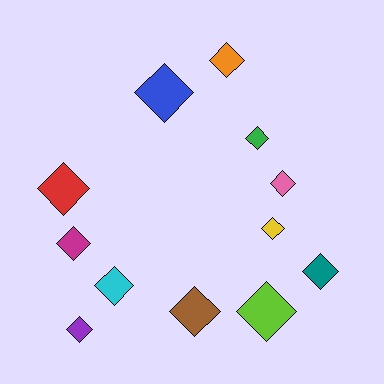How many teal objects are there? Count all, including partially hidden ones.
There is 1 teal object.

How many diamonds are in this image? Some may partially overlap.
There are 12 diamonds.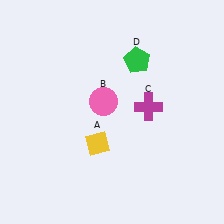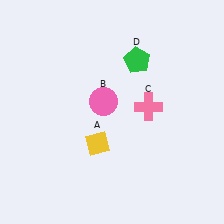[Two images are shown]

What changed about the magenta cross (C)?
In Image 1, C is magenta. In Image 2, it changed to pink.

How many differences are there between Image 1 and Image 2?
There is 1 difference between the two images.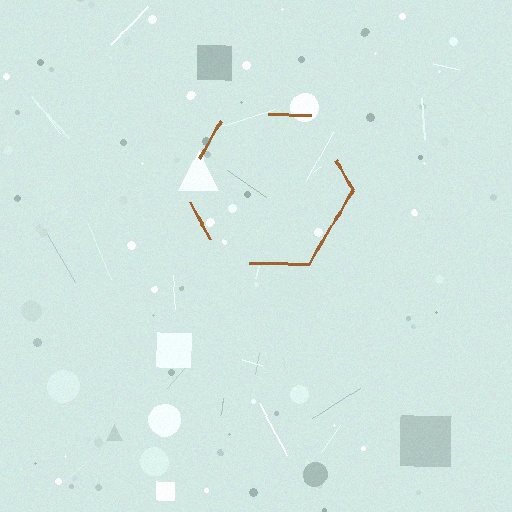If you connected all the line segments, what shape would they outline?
They would outline a hexagon.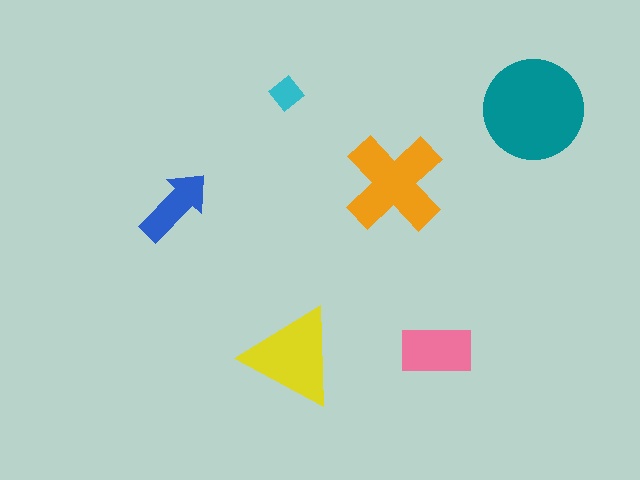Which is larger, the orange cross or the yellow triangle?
The orange cross.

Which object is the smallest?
The cyan diamond.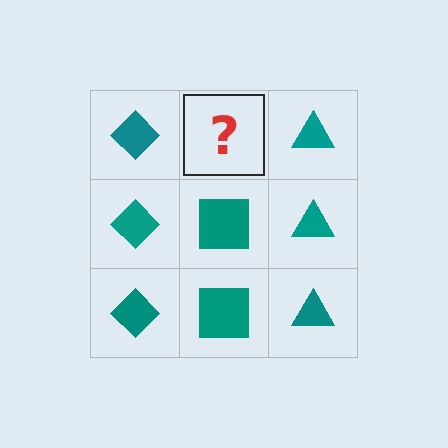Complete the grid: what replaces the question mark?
The question mark should be replaced with a teal square.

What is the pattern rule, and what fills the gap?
The rule is that each column has a consistent shape. The gap should be filled with a teal square.